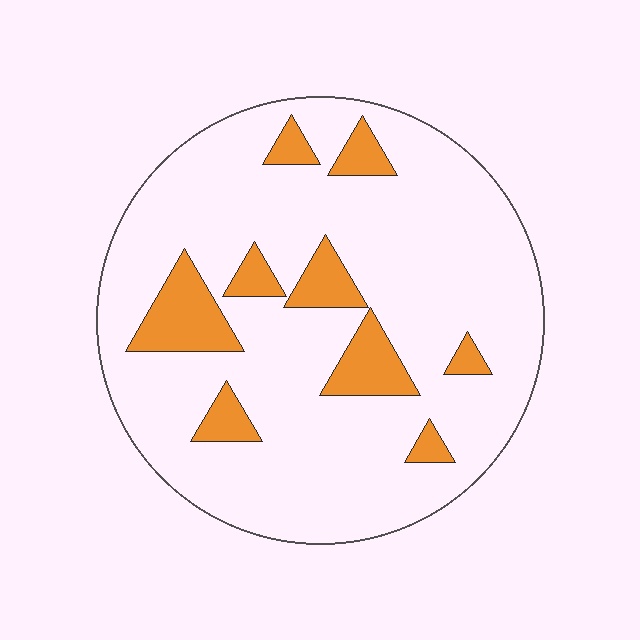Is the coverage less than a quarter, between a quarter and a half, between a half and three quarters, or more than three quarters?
Less than a quarter.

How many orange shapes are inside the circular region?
9.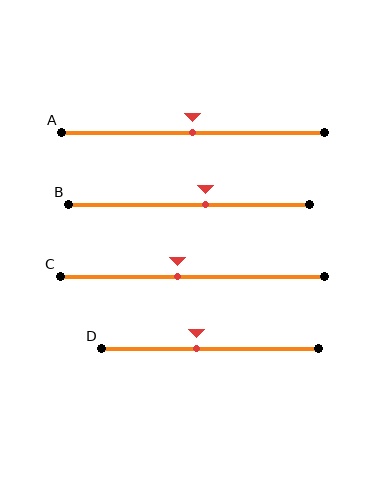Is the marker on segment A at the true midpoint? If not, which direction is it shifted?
Yes, the marker on segment A is at the true midpoint.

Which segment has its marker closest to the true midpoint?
Segment A has its marker closest to the true midpoint.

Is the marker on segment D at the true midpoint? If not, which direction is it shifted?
No, the marker on segment D is shifted to the left by about 6% of the segment length.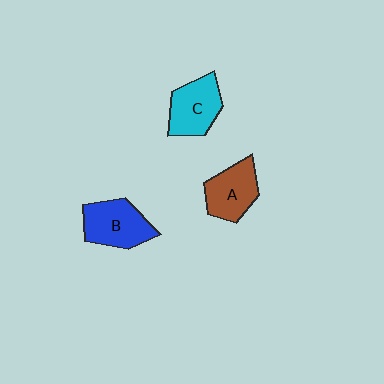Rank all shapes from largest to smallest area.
From largest to smallest: B (blue), C (cyan), A (brown).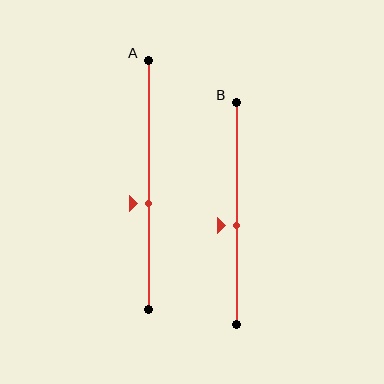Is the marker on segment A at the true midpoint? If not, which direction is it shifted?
No, the marker on segment A is shifted downward by about 7% of the segment length.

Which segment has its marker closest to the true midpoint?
Segment B has its marker closest to the true midpoint.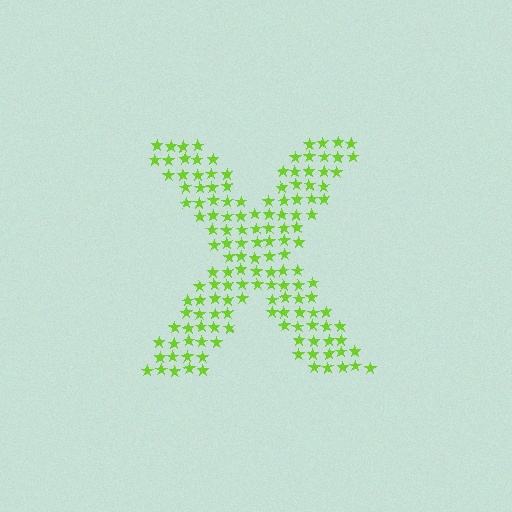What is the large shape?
The large shape is the letter X.